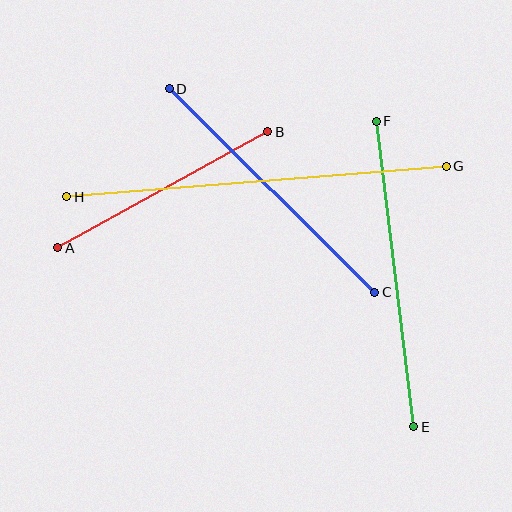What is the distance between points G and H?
The distance is approximately 381 pixels.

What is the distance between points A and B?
The distance is approximately 240 pixels.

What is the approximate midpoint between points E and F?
The midpoint is at approximately (395, 274) pixels.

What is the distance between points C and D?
The distance is approximately 289 pixels.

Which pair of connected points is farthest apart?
Points G and H are farthest apart.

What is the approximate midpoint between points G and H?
The midpoint is at approximately (256, 182) pixels.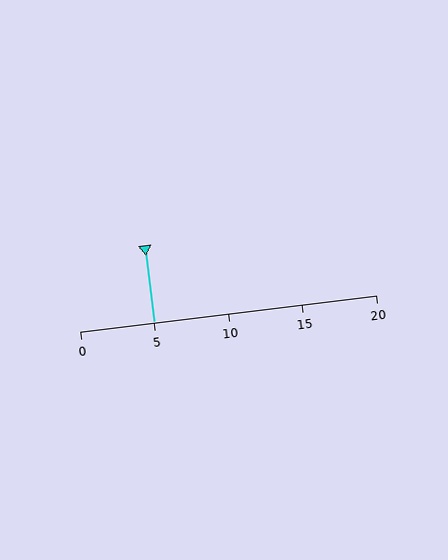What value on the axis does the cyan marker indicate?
The marker indicates approximately 5.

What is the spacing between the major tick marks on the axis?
The major ticks are spaced 5 apart.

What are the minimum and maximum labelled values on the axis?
The axis runs from 0 to 20.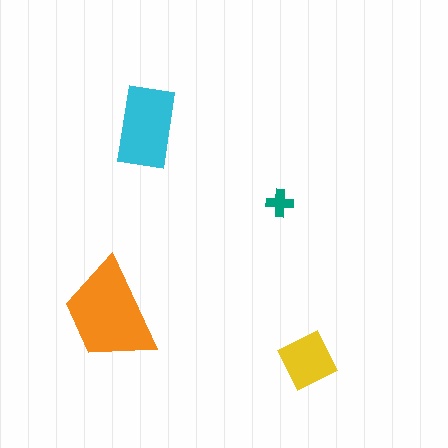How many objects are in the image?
There are 4 objects in the image.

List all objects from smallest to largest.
The teal cross, the yellow diamond, the cyan rectangle, the orange trapezoid.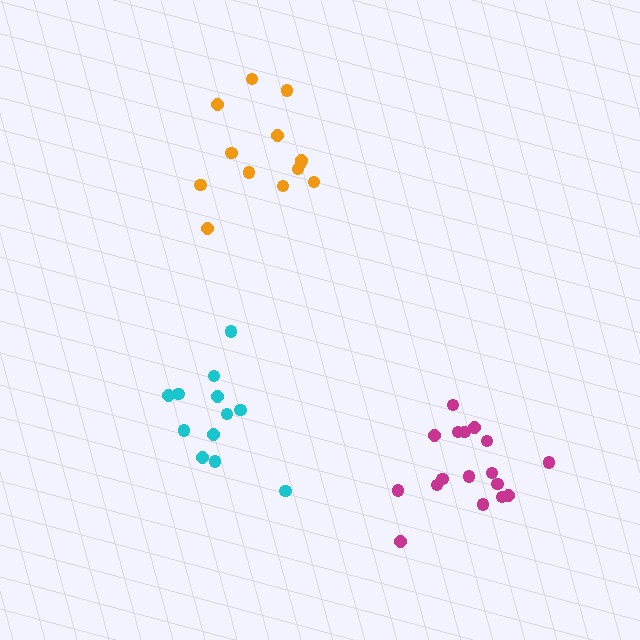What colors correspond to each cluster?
The clusters are colored: cyan, magenta, orange.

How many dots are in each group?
Group 1: 12 dots, Group 2: 17 dots, Group 3: 13 dots (42 total).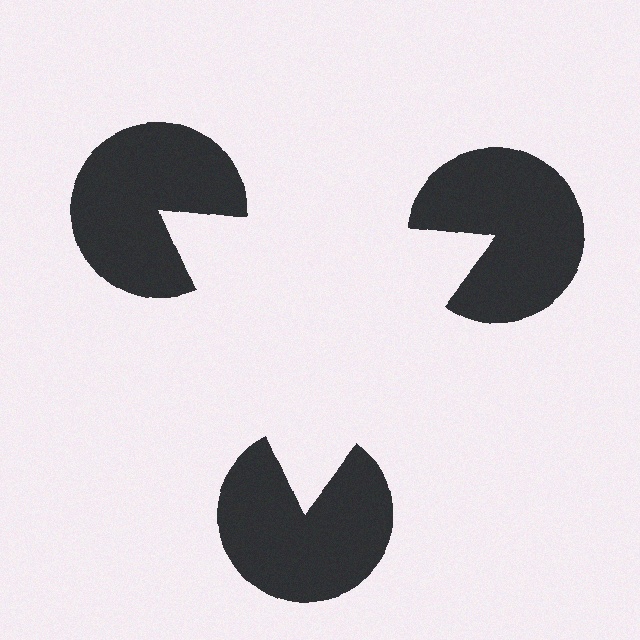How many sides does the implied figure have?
3 sides.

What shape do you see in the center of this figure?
An illusory triangle — its edges are inferred from the aligned wedge cuts in the pac-man discs, not physically drawn.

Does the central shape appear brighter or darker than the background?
It typically appears slightly brighter than the background, even though no actual brightness change is drawn.